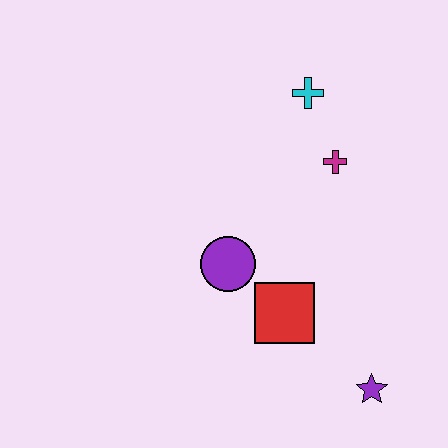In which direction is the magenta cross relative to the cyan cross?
The magenta cross is below the cyan cross.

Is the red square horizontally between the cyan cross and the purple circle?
Yes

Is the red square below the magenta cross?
Yes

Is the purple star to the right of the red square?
Yes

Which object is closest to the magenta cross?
The cyan cross is closest to the magenta cross.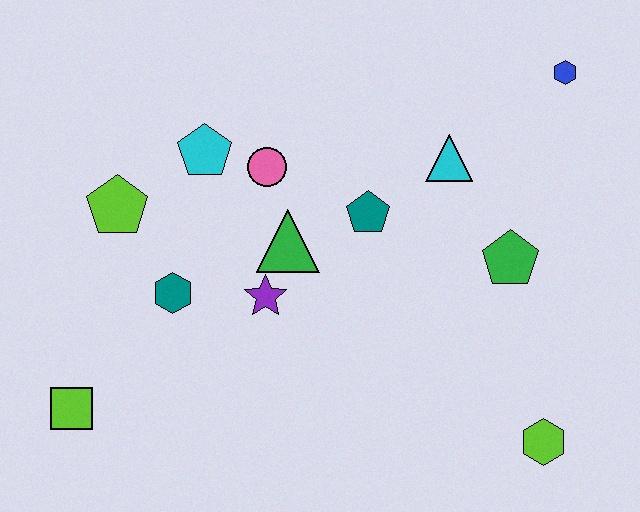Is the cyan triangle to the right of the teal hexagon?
Yes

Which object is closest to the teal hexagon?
The purple star is closest to the teal hexagon.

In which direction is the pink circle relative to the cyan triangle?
The pink circle is to the left of the cyan triangle.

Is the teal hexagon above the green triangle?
No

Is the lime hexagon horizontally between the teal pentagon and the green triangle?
No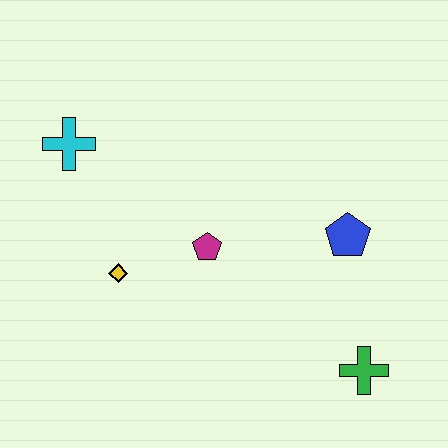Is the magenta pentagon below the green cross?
No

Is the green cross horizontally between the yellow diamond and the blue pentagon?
No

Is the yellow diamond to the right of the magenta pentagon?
No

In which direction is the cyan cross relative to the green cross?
The cyan cross is to the left of the green cross.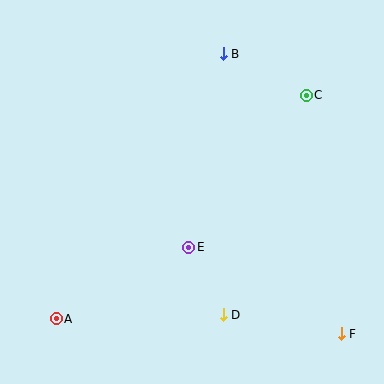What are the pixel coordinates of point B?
Point B is at (223, 54).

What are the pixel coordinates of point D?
Point D is at (223, 315).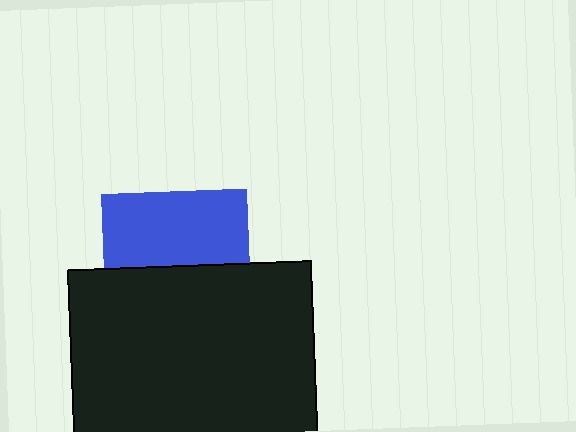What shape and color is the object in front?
The object in front is a black rectangle.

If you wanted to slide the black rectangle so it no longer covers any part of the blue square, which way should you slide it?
Slide it down — that is the most direct way to separate the two shapes.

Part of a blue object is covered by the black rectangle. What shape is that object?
It is a square.